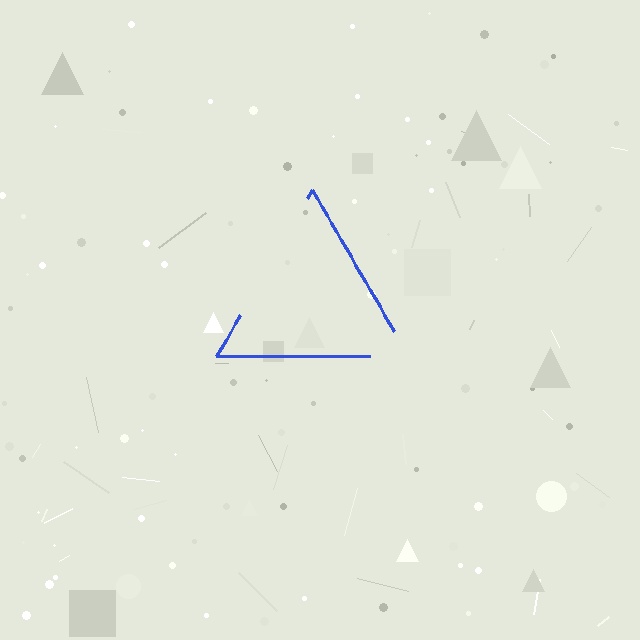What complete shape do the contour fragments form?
The contour fragments form a triangle.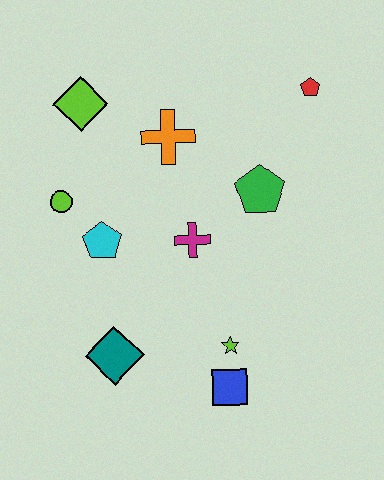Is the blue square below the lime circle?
Yes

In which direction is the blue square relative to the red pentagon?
The blue square is below the red pentagon.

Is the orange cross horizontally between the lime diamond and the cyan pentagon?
No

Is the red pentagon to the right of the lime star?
Yes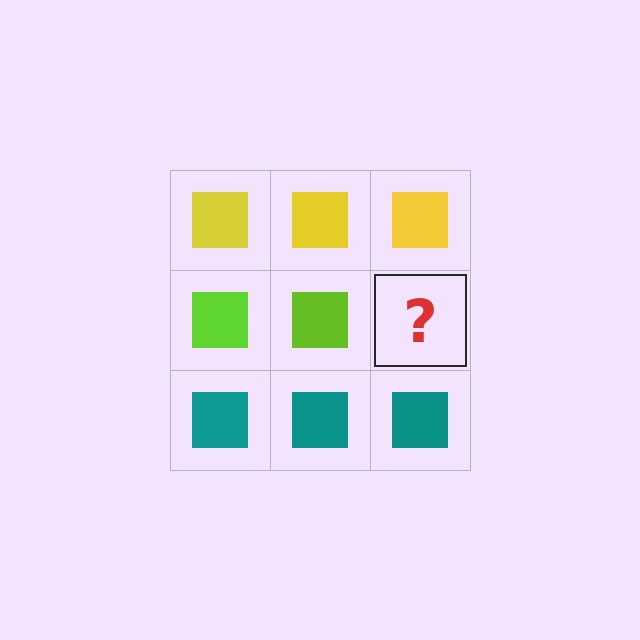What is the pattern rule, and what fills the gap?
The rule is that each row has a consistent color. The gap should be filled with a lime square.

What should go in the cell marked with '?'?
The missing cell should contain a lime square.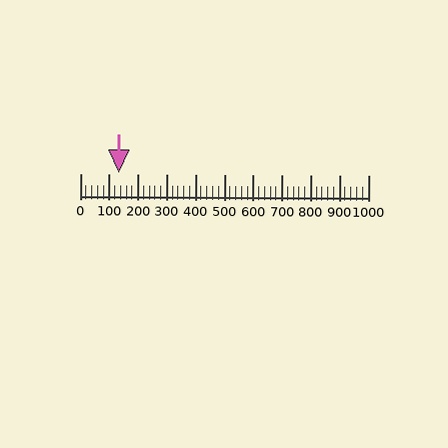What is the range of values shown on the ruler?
The ruler shows values from 0 to 1000.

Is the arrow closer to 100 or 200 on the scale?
The arrow is closer to 100.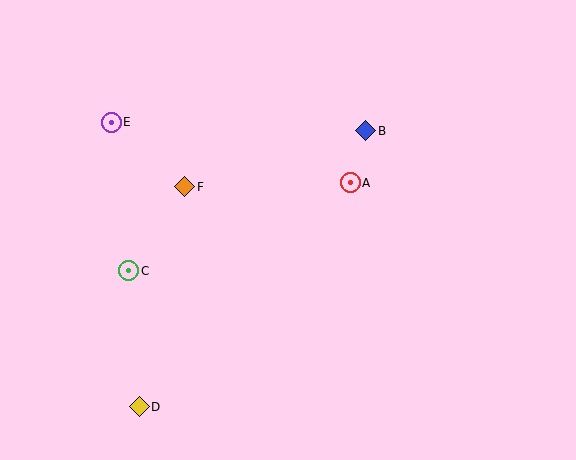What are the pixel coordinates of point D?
Point D is at (139, 407).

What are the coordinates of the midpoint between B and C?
The midpoint between B and C is at (247, 201).